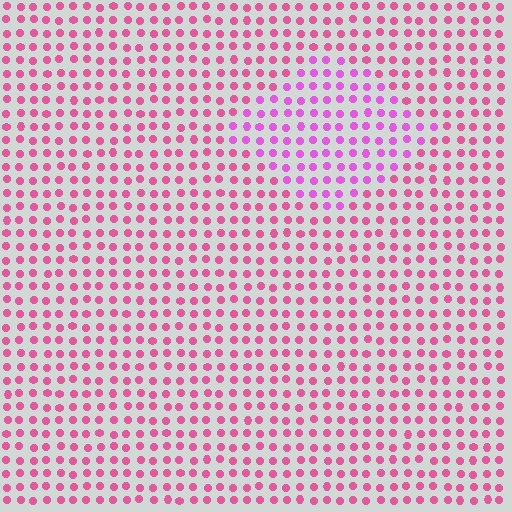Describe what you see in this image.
The image is filled with small pink elements in a uniform arrangement. A diamond-shaped region is visible where the elements are tinted to a slightly different hue, forming a subtle color boundary.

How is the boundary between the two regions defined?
The boundary is defined purely by a slight shift in hue (about 28 degrees). Spacing, size, and orientation are identical on both sides.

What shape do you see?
I see a diamond.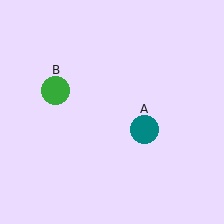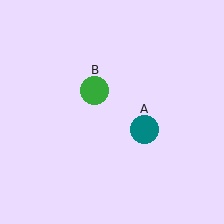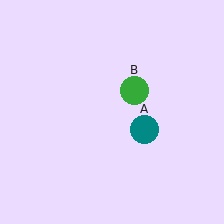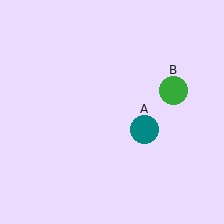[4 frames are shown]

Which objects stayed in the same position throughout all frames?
Teal circle (object A) remained stationary.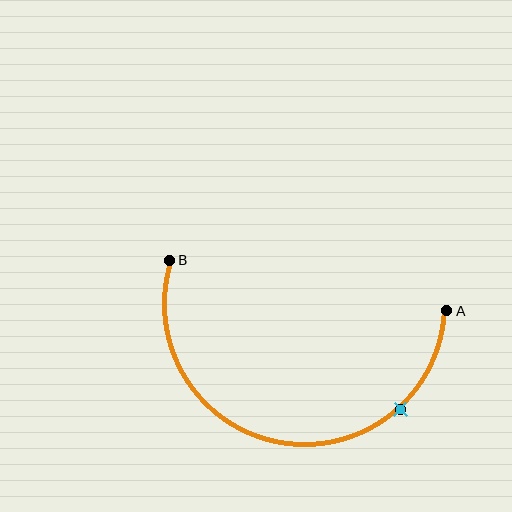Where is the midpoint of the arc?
The arc midpoint is the point on the curve farthest from the straight line joining A and B. It sits below that line.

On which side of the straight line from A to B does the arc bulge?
The arc bulges below the straight line connecting A and B.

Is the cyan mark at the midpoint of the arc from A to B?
No. The cyan mark lies on the arc but is closer to endpoint A. The arc midpoint would be at the point on the curve equidistant along the arc from both A and B.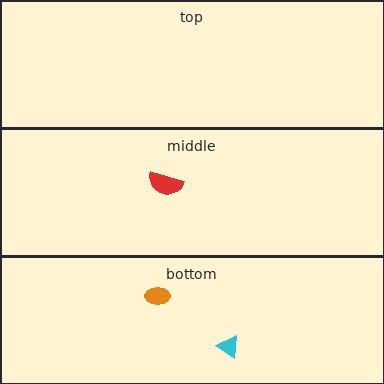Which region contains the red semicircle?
The middle region.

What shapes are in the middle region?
The red semicircle.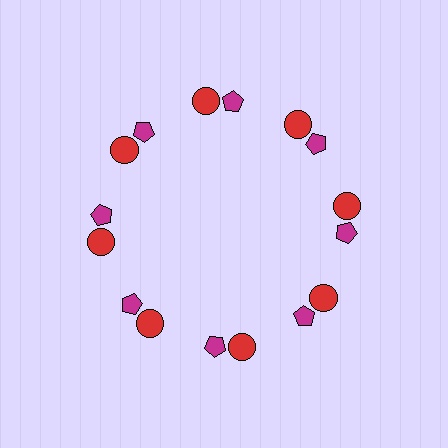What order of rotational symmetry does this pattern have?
This pattern has 8-fold rotational symmetry.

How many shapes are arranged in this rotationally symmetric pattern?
There are 16 shapes, arranged in 8 groups of 2.